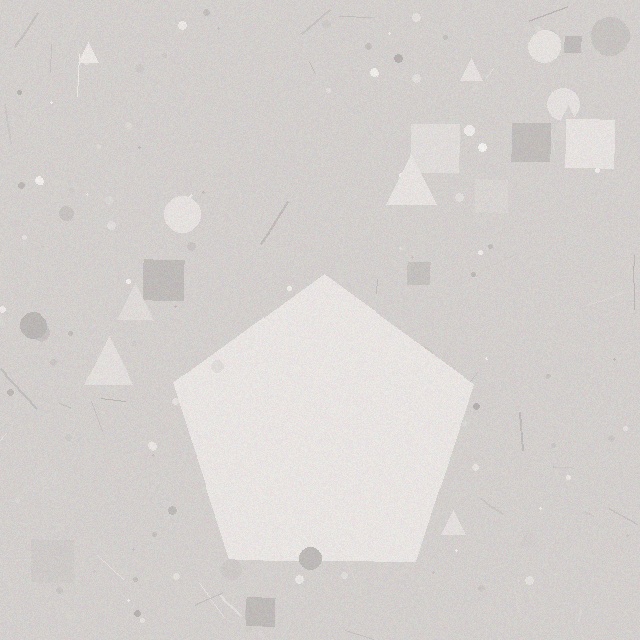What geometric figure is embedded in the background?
A pentagon is embedded in the background.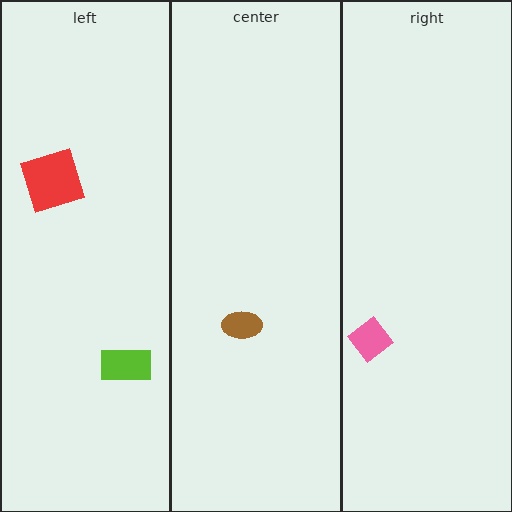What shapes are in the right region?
The pink diamond.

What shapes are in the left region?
The red square, the lime rectangle.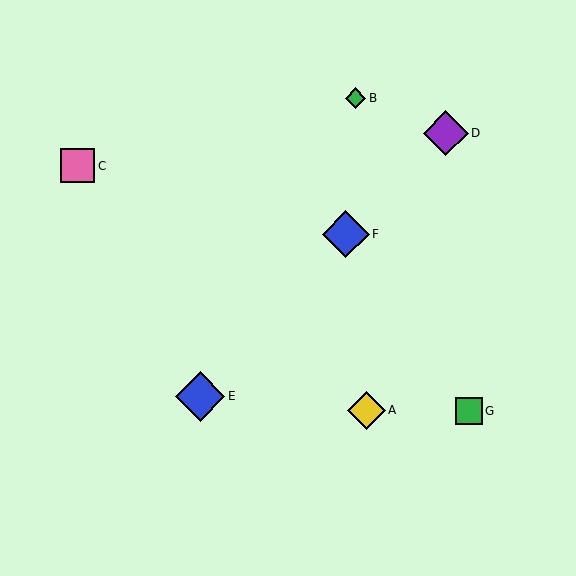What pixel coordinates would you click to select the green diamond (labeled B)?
Click at (356, 98) to select the green diamond B.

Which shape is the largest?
The blue diamond (labeled E) is the largest.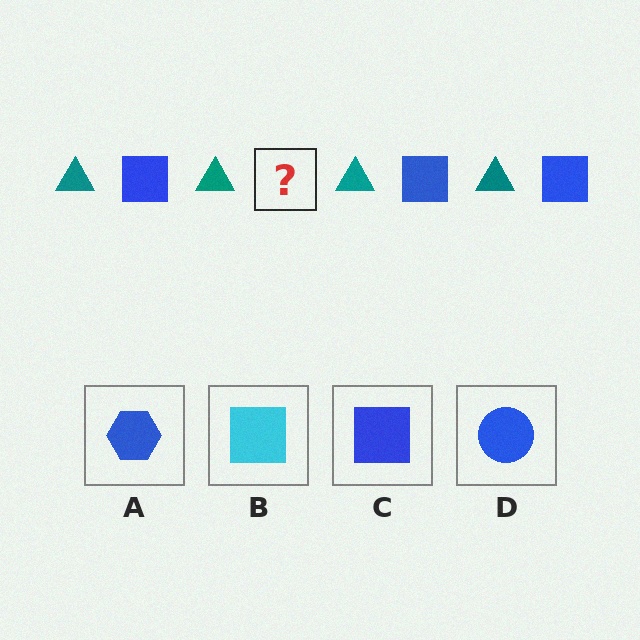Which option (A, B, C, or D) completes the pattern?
C.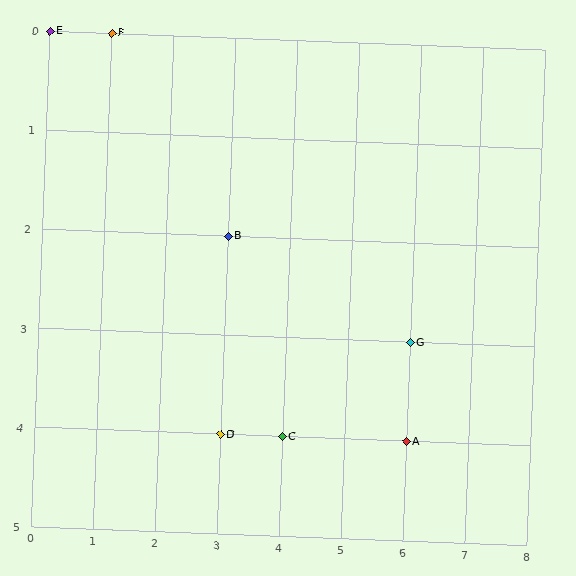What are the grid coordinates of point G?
Point G is at grid coordinates (6, 3).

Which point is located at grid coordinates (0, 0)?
Point E is at (0, 0).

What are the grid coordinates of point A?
Point A is at grid coordinates (6, 4).